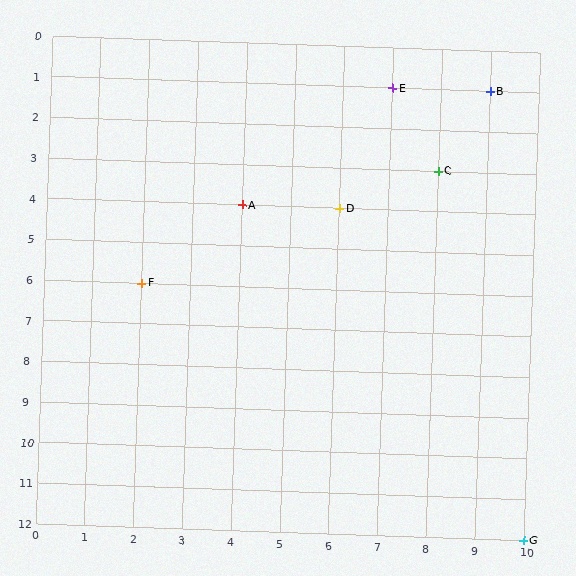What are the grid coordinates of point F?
Point F is at grid coordinates (2, 6).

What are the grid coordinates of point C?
Point C is at grid coordinates (8, 3).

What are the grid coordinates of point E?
Point E is at grid coordinates (7, 1).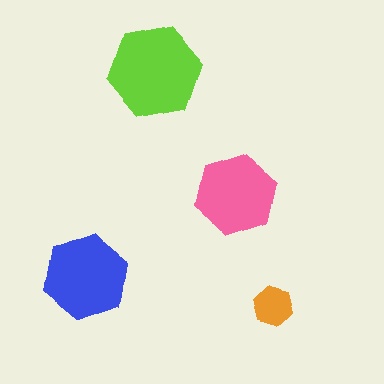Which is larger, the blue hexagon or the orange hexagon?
The blue one.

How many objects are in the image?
There are 4 objects in the image.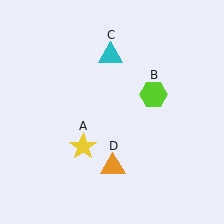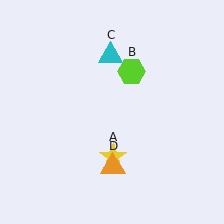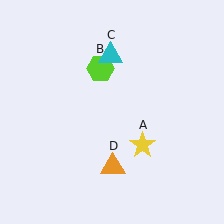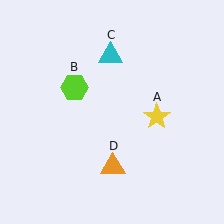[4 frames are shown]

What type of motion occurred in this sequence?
The yellow star (object A), lime hexagon (object B) rotated counterclockwise around the center of the scene.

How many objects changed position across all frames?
2 objects changed position: yellow star (object A), lime hexagon (object B).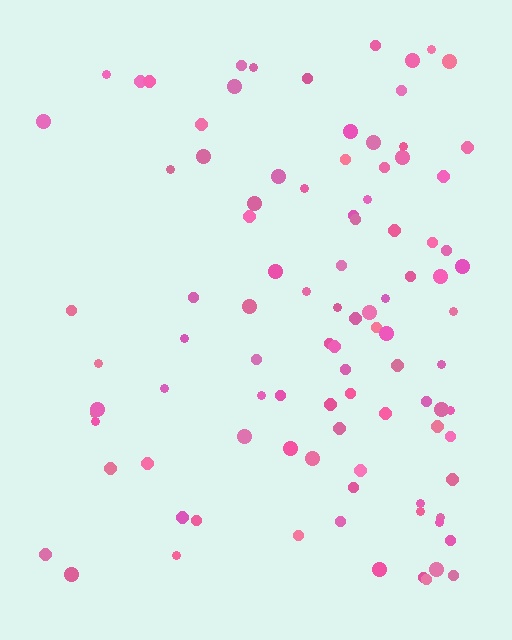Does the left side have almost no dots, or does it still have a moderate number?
Still a moderate number, just noticeably fewer than the right.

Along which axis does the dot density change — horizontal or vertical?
Horizontal.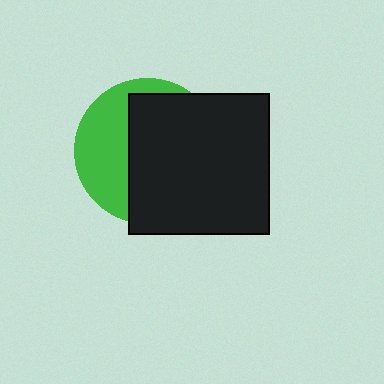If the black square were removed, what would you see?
You would see the complete green circle.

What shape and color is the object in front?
The object in front is a black square.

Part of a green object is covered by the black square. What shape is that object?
It is a circle.